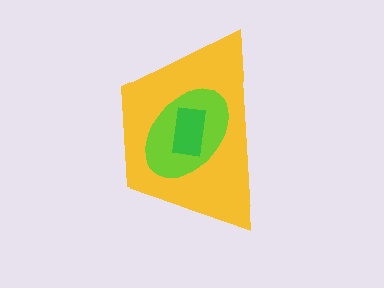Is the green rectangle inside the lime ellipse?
Yes.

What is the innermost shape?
The green rectangle.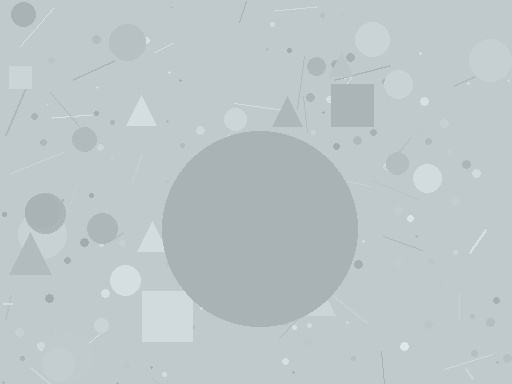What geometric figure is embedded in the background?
A circle is embedded in the background.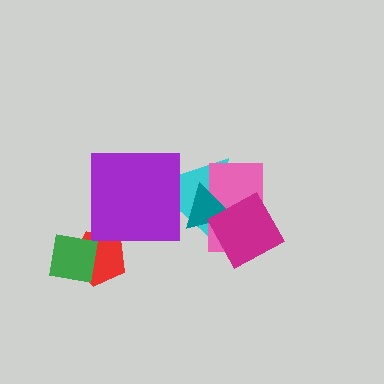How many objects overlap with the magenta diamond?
3 objects overlap with the magenta diamond.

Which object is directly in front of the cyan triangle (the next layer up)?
The pink rectangle is directly in front of the cyan triangle.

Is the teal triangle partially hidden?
Yes, it is partially covered by another shape.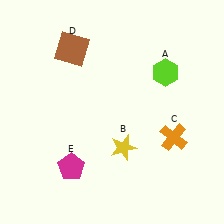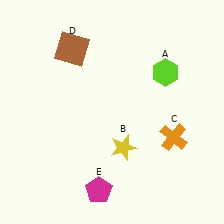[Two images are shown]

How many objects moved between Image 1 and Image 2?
1 object moved between the two images.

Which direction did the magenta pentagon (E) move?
The magenta pentagon (E) moved right.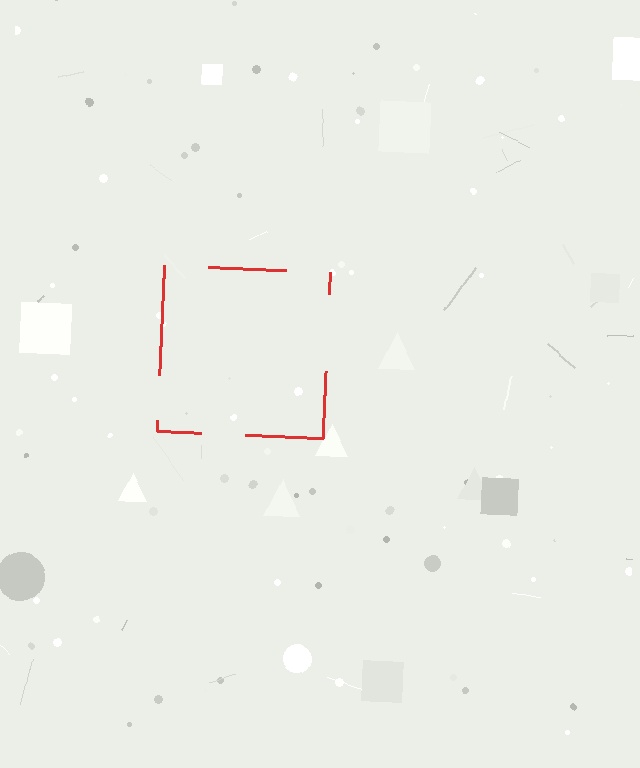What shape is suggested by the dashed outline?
The dashed outline suggests a square.